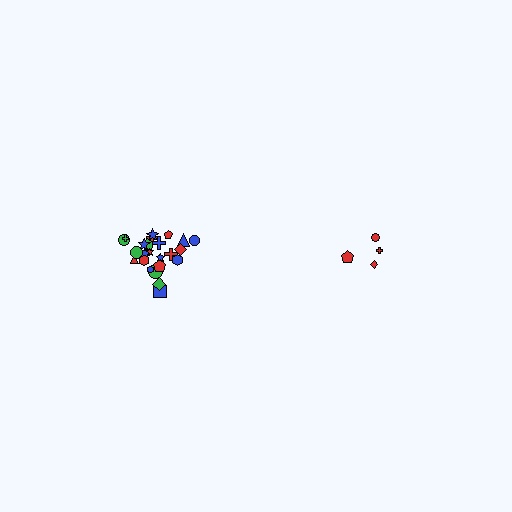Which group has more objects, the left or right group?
The left group.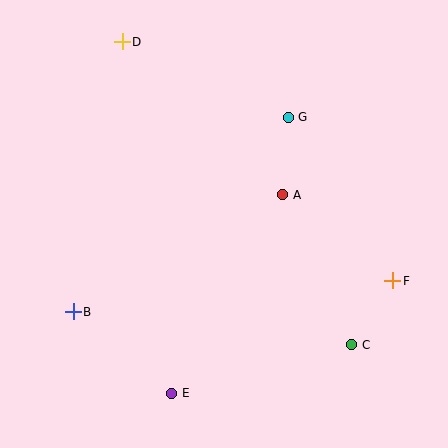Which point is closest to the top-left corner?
Point D is closest to the top-left corner.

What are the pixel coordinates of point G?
Point G is at (288, 117).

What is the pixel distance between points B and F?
The distance between B and F is 321 pixels.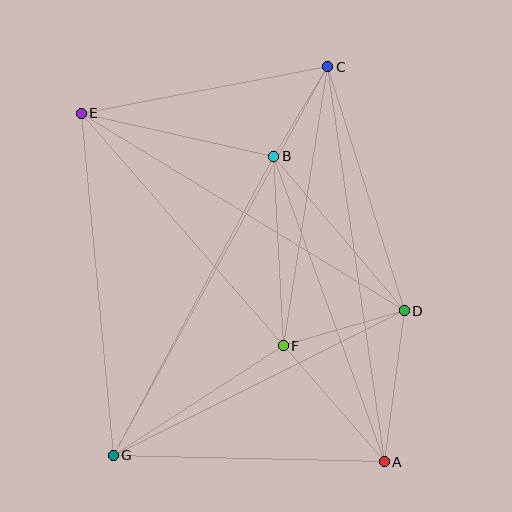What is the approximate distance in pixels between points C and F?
The distance between C and F is approximately 282 pixels.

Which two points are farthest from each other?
Points A and E are farthest from each other.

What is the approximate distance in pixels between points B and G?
The distance between B and G is approximately 339 pixels.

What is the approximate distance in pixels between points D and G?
The distance between D and G is approximately 325 pixels.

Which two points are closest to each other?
Points B and C are closest to each other.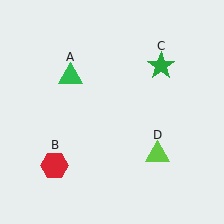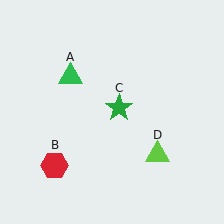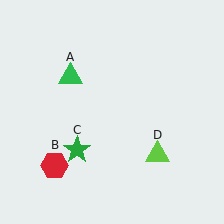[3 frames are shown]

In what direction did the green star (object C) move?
The green star (object C) moved down and to the left.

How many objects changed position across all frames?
1 object changed position: green star (object C).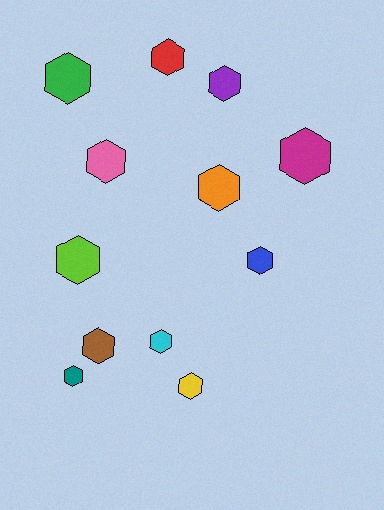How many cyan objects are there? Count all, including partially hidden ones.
There is 1 cyan object.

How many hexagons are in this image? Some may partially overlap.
There are 12 hexagons.